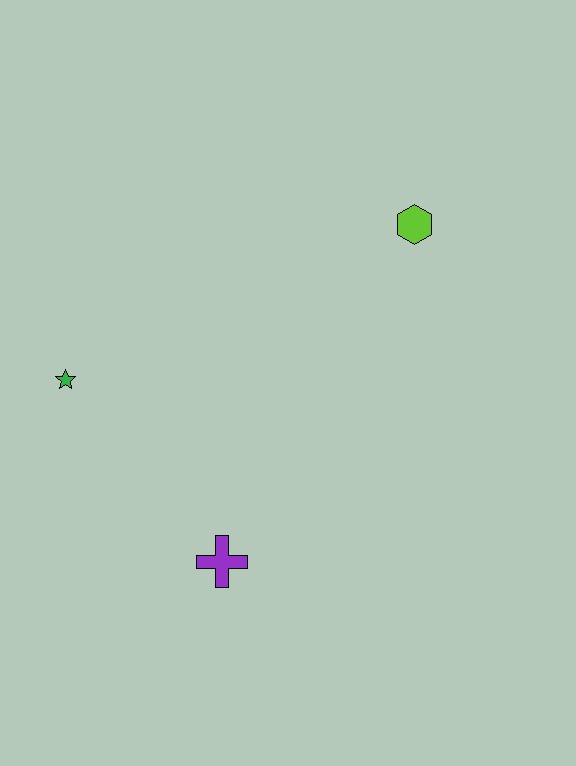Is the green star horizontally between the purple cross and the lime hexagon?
No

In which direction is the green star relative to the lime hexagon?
The green star is to the left of the lime hexagon.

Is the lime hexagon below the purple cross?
No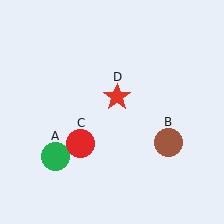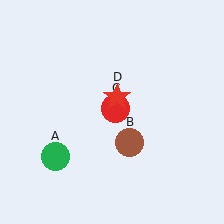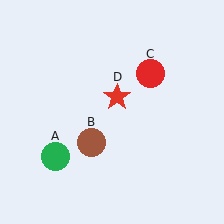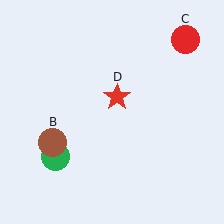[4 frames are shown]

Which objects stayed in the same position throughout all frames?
Green circle (object A) and red star (object D) remained stationary.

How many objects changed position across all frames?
2 objects changed position: brown circle (object B), red circle (object C).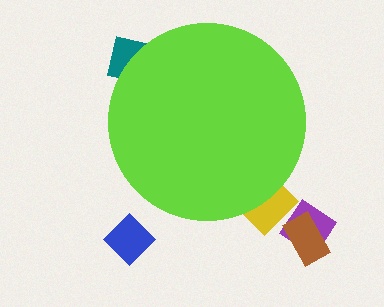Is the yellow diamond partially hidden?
Yes, the yellow diamond is partially hidden behind the lime circle.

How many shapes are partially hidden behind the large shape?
2 shapes are partially hidden.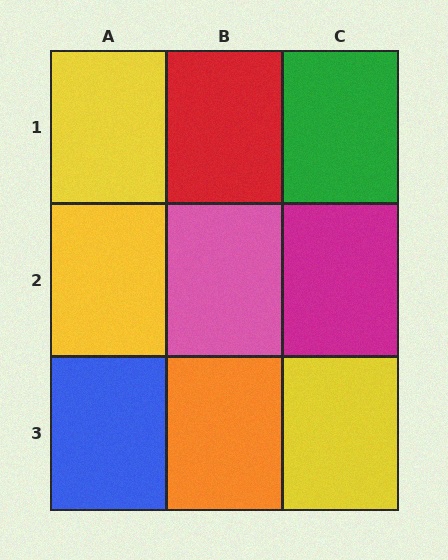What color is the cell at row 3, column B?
Orange.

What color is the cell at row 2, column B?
Pink.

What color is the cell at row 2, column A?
Yellow.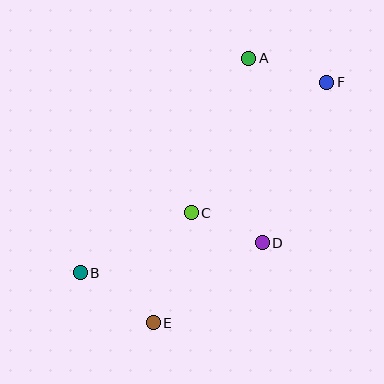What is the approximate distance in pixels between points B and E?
The distance between B and E is approximately 88 pixels.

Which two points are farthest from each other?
Points B and F are farthest from each other.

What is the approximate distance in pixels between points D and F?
The distance between D and F is approximately 173 pixels.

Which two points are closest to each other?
Points C and D are closest to each other.